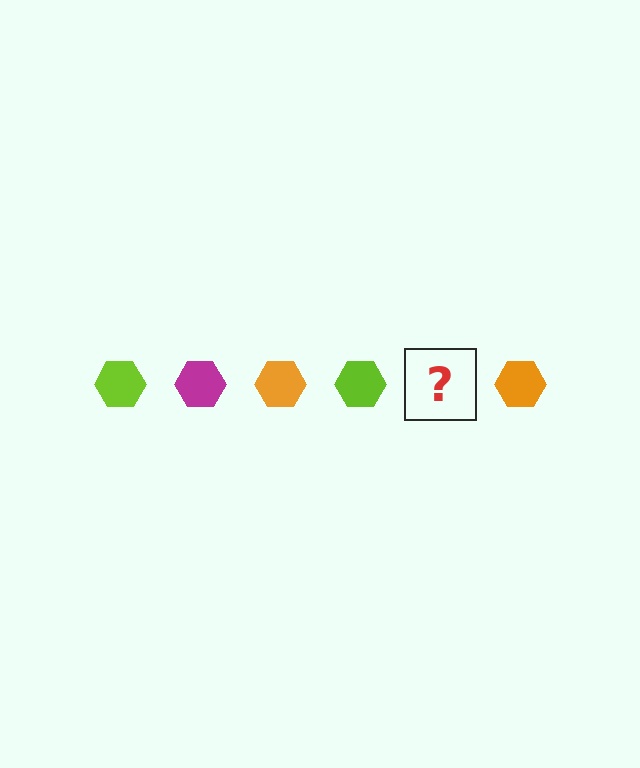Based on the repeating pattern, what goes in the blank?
The blank should be a magenta hexagon.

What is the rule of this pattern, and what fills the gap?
The rule is that the pattern cycles through lime, magenta, orange hexagons. The gap should be filled with a magenta hexagon.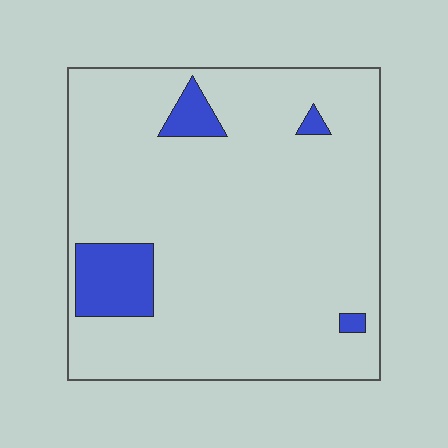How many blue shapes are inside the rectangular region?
4.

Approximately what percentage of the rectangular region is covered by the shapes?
Approximately 10%.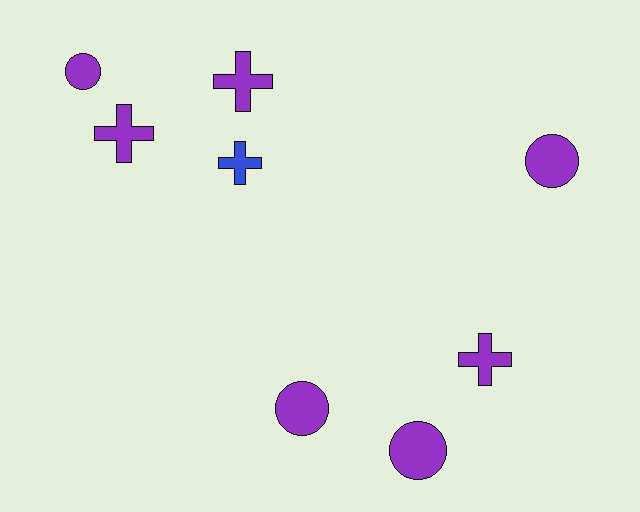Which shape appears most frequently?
Cross, with 4 objects.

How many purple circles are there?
There are 4 purple circles.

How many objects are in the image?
There are 8 objects.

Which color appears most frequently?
Purple, with 7 objects.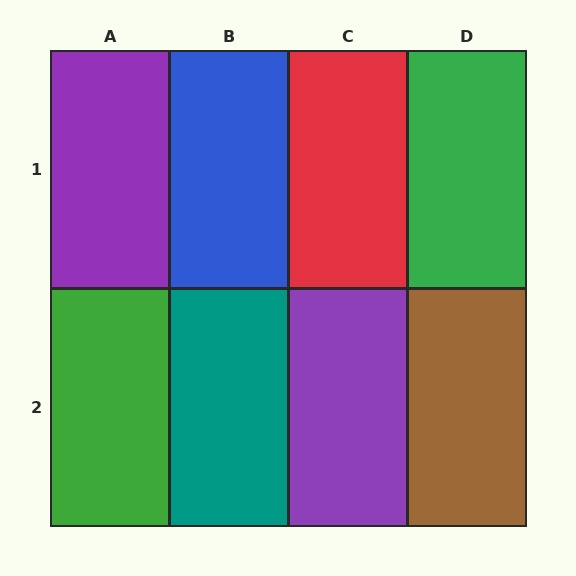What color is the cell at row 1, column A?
Purple.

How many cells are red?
1 cell is red.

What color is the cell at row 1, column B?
Blue.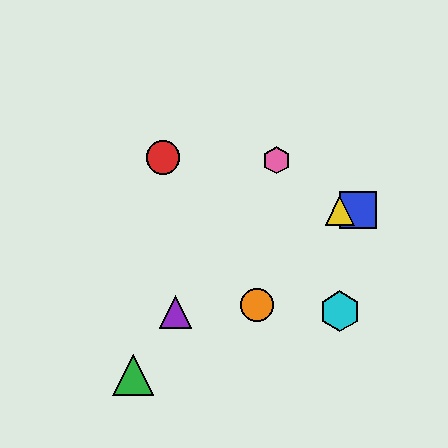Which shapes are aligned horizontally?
The blue square, the yellow triangle are aligned horizontally.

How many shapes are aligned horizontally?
2 shapes (the blue square, the yellow triangle) are aligned horizontally.